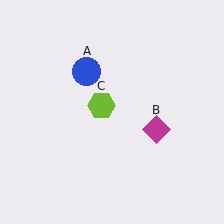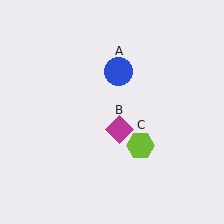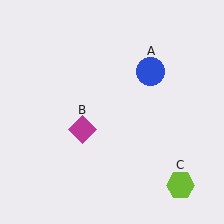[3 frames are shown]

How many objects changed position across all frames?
3 objects changed position: blue circle (object A), magenta diamond (object B), lime hexagon (object C).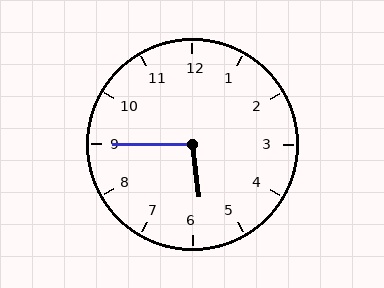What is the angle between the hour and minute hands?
Approximately 98 degrees.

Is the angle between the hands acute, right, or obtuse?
It is obtuse.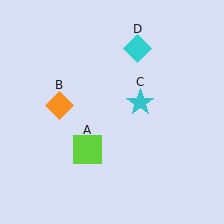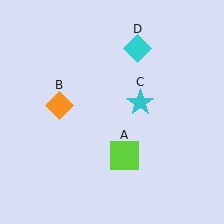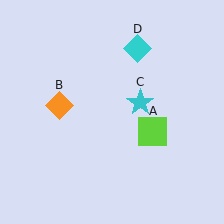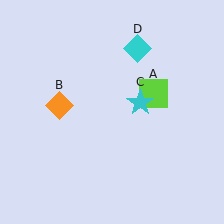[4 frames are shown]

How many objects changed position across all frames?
1 object changed position: lime square (object A).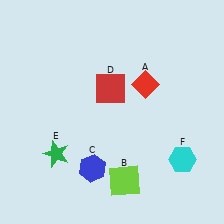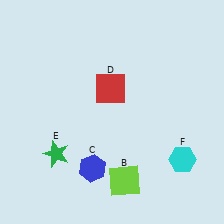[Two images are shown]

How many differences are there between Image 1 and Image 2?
There is 1 difference between the two images.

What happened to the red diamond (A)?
The red diamond (A) was removed in Image 2. It was in the top-right area of Image 1.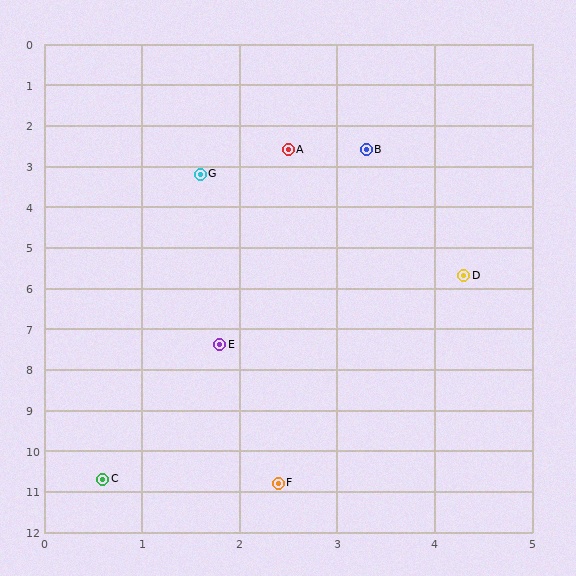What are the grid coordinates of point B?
Point B is at approximately (3.3, 2.6).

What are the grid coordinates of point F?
Point F is at approximately (2.4, 10.8).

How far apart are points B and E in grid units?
Points B and E are about 5.0 grid units apart.